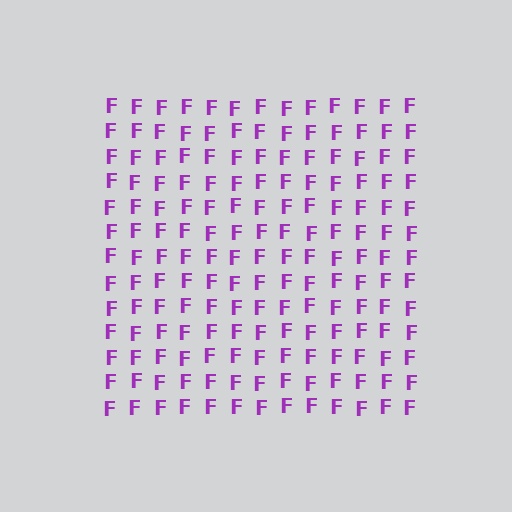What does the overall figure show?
The overall figure shows a square.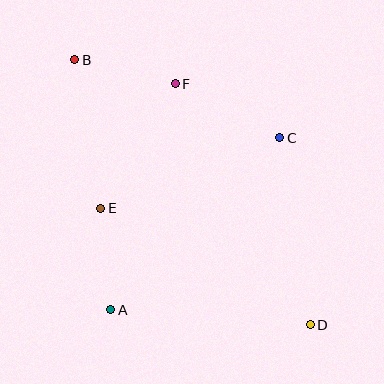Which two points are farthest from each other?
Points B and D are farthest from each other.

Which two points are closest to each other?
Points A and E are closest to each other.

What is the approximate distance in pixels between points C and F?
The distance between C and F is approximately 117 pixels.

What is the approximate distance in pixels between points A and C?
The distance between A and C is approximately 241 pixels.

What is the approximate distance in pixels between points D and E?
The distance between D and E is approximately 239 pixels.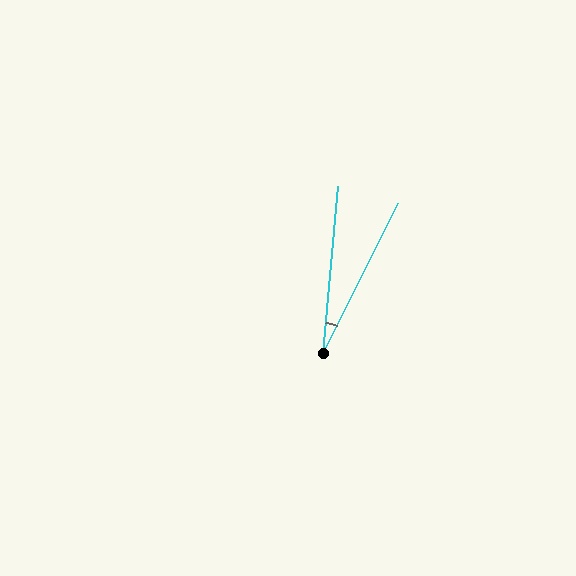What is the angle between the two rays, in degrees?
Approximately 21 degrees.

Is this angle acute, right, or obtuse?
It is acute.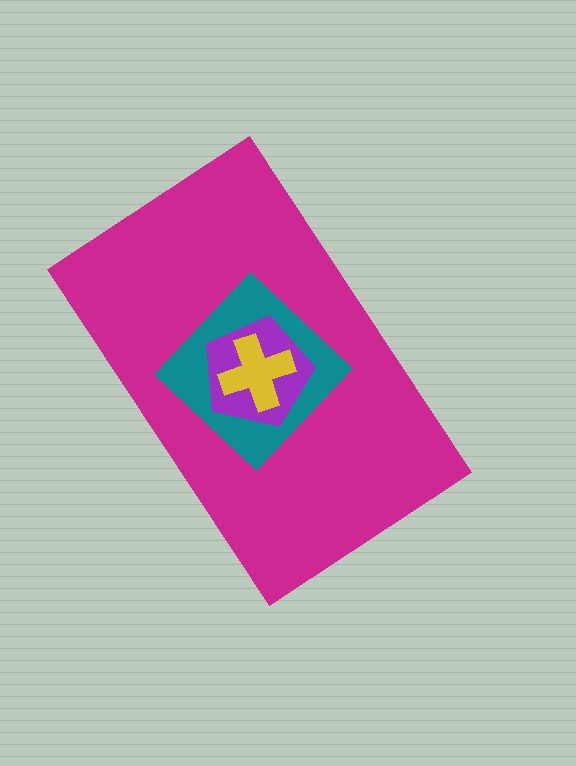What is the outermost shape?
The magenta rectangle.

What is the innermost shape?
The yellow cross.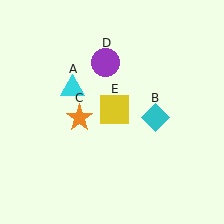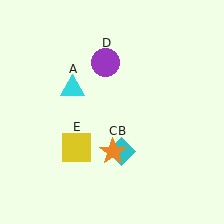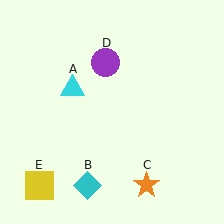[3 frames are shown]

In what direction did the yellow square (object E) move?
The yellow square (object E) moved down and to the left.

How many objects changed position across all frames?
3 objects changed position: cyan diamond (object B), orange star (object C), yellow square (object E).